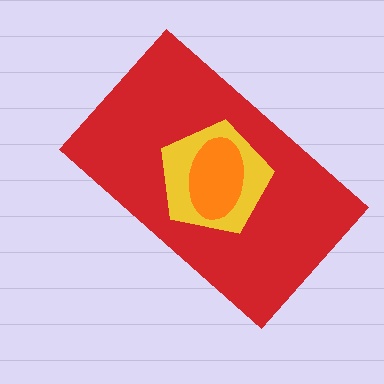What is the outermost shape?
The red rectangle.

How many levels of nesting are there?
3.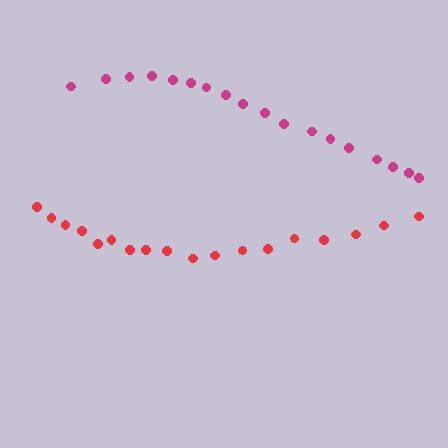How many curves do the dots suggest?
There are 2 distinct paths.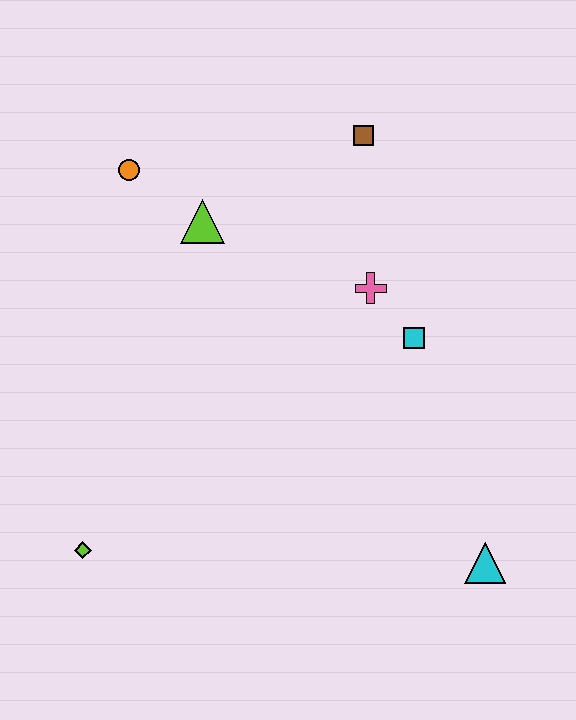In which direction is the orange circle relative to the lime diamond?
The orange circle is above the lime diamond.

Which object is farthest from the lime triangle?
The cyan triangle is farthest from the lime triangle.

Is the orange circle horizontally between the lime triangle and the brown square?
No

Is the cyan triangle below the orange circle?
Yes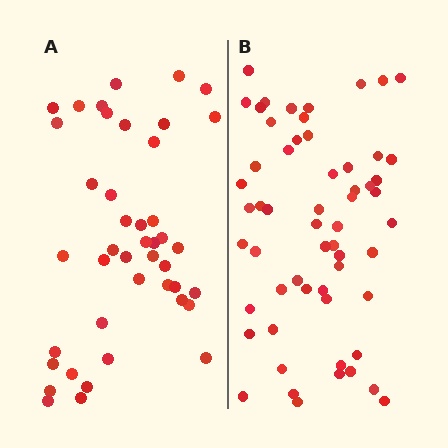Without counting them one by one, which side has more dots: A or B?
Region B (the right region) has more dots.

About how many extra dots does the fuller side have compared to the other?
Region B has approximately 15 more dots than region A.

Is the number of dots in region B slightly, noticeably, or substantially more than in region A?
Region B has noticeably more, but not dramatically so. The ratio is roughly 1.3 to 1.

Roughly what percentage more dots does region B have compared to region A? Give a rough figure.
About 35% more.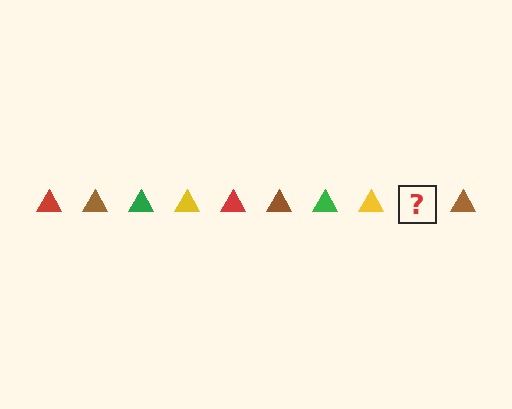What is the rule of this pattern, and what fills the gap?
The rule is that the pattern cycles through red, brown, green, yellow triangles. The gap should be filled with a red triangle.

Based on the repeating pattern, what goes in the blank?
The blank should be a red triangle.